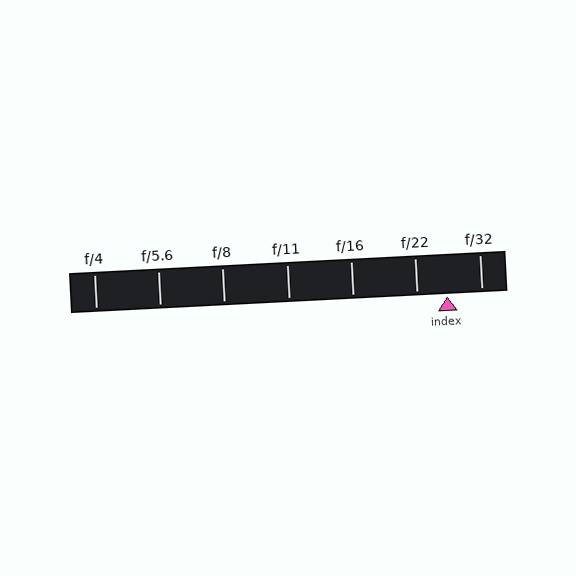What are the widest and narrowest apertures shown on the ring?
The widest aperture shown is f/4 and the narrowest is f/32.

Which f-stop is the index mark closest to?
The index mark is closest to f/22.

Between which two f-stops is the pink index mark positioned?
The index mark is between f/22 and f/32.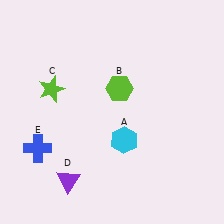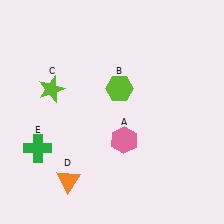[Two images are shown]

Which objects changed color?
A changed from cyan to pink. D changed from purple to orange. E changed from blue to green.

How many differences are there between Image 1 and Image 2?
There are 3 differences between the two images.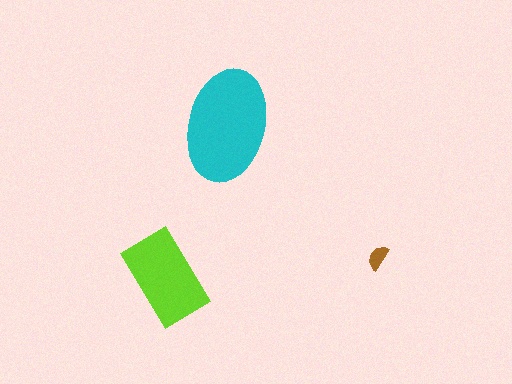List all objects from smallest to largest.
The brown semicircle, the lime rectangle, the cyan ellipse.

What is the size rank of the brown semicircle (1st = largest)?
3rd.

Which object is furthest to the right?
The brown semicircle is rightmost.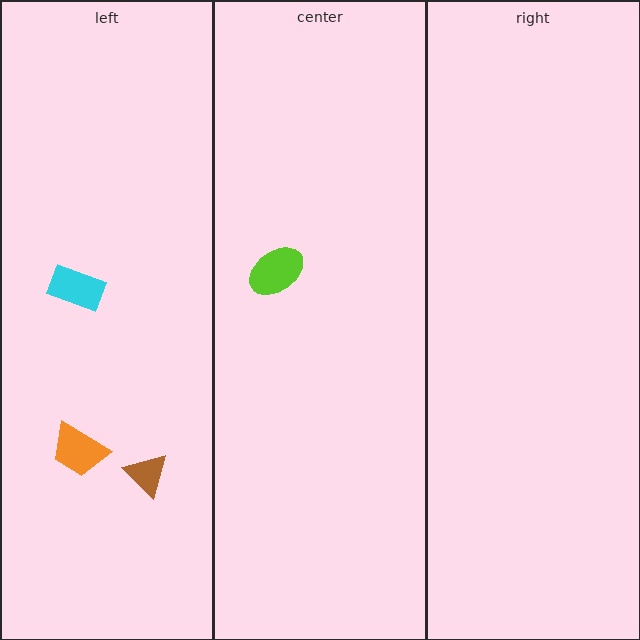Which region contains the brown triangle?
The left region.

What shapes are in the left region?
The cyan rectangle, the orange trapezoid, the brown triangle.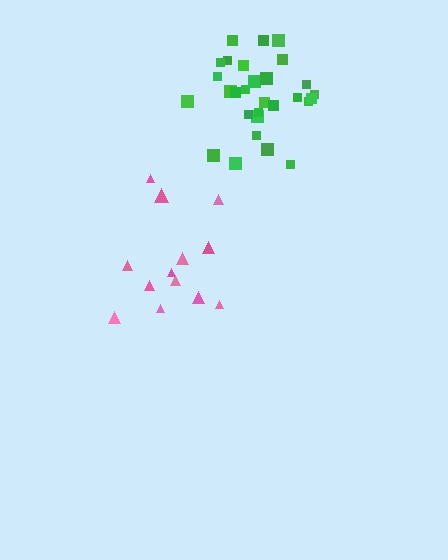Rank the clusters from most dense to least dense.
green, pink.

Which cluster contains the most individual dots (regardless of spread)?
Green (29).